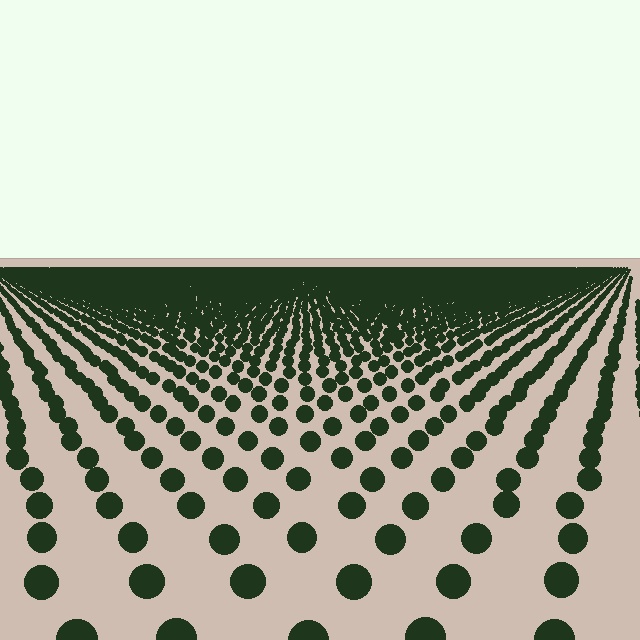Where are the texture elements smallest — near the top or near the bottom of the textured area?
Near the top.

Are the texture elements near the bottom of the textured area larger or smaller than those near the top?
Larger. Near the bottom, elements are closer to the viewer and appear at a bigger on-screen size.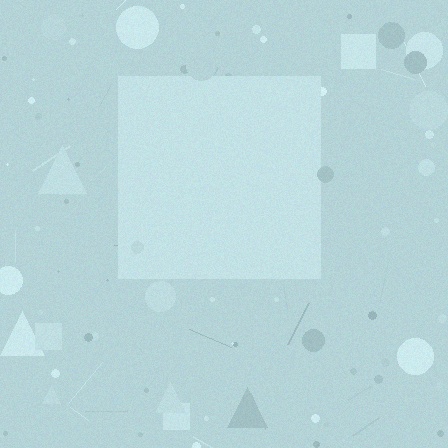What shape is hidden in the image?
A square is hidden in the image.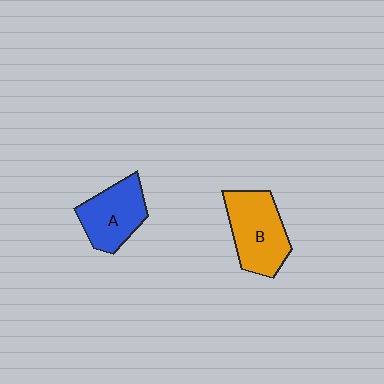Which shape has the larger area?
Shape B (orange).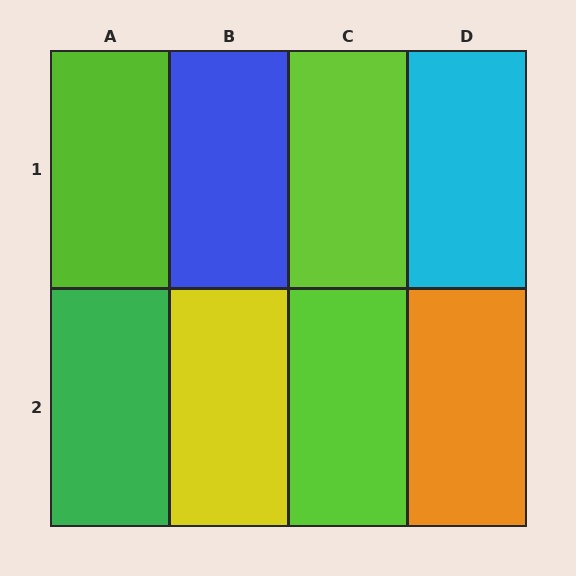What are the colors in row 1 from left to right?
Lime, blue, lime, cyan.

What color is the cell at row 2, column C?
Lime.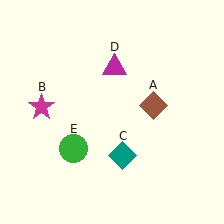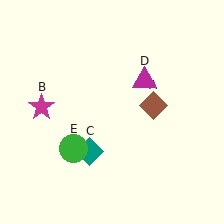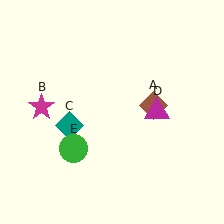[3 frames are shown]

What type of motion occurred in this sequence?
The teal diamond (object C), magenta triangle (object D) rotated clockwise around the center of the scene.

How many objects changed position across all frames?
2 objects changed position: teal diamond (object C), magenta triangle (object D).